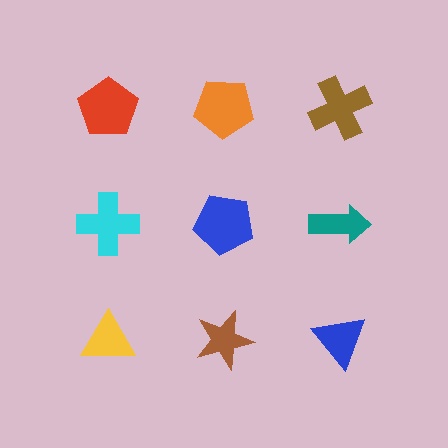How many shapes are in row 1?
3 shapes.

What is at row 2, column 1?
A cyan cross.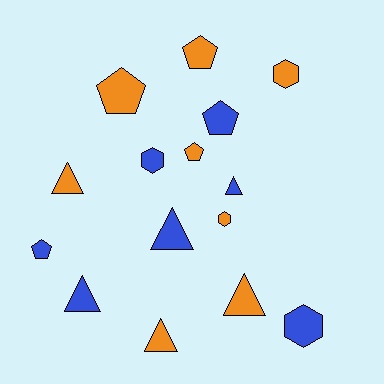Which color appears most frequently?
Orange, with 8 objects.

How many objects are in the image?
There are 15 objects.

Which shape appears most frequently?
Triangle, with 6 objects.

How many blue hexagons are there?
There are 2 blue hexagons.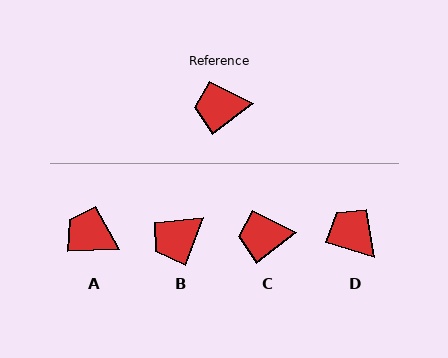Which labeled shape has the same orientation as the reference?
C.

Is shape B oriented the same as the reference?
No, it is off by about 32 degrees.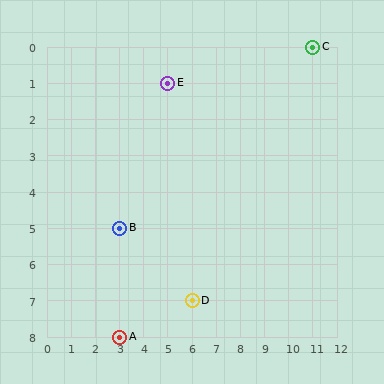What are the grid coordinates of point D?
Point D is at grid coordinates (6, 7).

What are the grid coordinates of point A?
Point A is at grid coordinates (3, 8).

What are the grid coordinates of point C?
Point C is at grid coordinates (11, 0).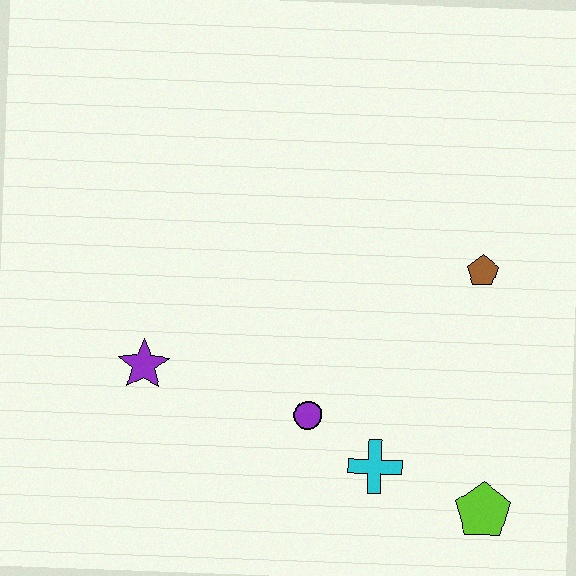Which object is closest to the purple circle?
The cyan cross is closest to the purple circle.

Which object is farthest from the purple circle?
The brown pentagon is farthest from the purple circle.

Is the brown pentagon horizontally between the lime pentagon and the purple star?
Yes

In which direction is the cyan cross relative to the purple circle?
The cyan cross is to the right of the purple circle.